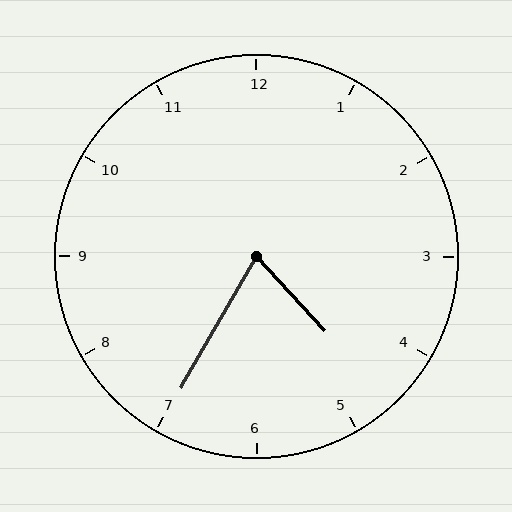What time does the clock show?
4:35.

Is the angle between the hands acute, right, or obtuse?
It is acute.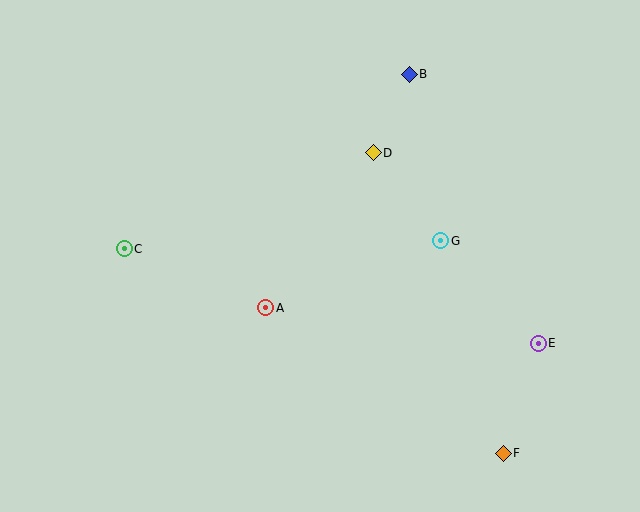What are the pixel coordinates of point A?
Point A is at (266, 308).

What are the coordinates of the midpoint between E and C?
The midpoint between E and C is at (331, 296).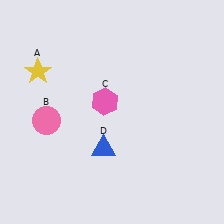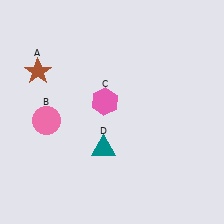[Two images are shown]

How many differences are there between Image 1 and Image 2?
There are 2 differences between the two images.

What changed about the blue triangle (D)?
In Image 1, D is blue. In Image 2, it changed to teal.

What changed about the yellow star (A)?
In Image 1, A is yellow. In Image 2, it changed to brown.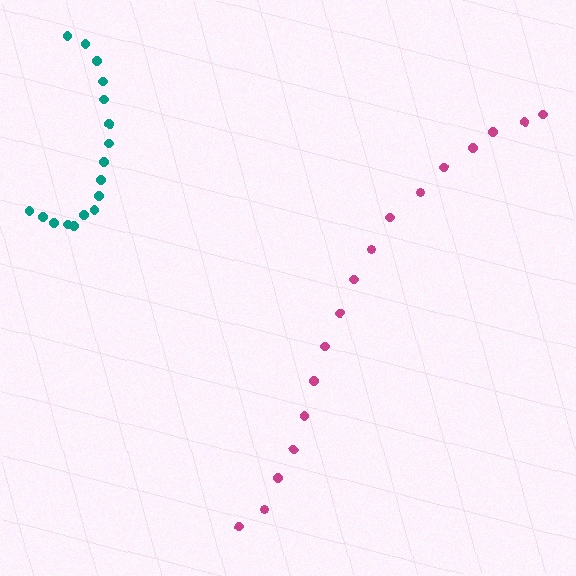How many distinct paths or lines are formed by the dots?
There are 2 distinct paths.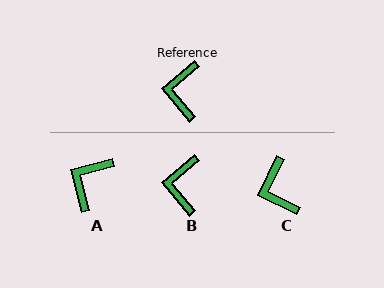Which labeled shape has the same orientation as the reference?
B.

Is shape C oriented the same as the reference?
No, it is off by about 23 degrees.